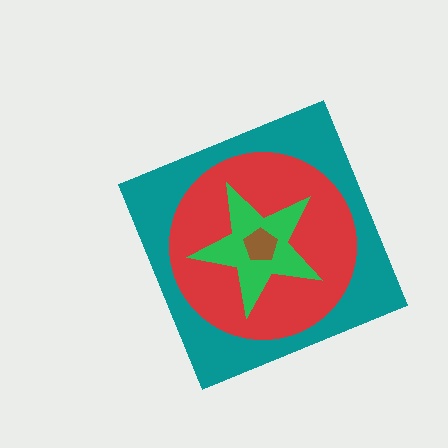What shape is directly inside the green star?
The brown pentagon.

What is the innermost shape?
The brown pentagon.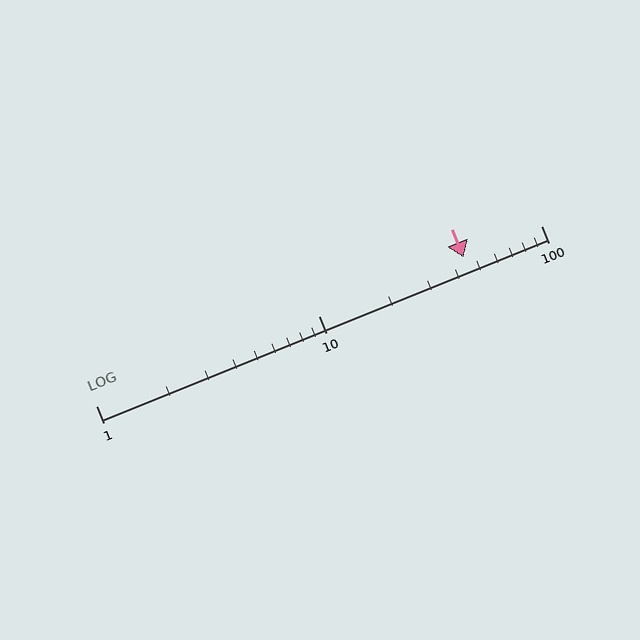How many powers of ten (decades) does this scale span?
The scale spans 2 decades, from 1 to 100.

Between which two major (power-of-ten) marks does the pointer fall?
The pointer is between 10 and 100.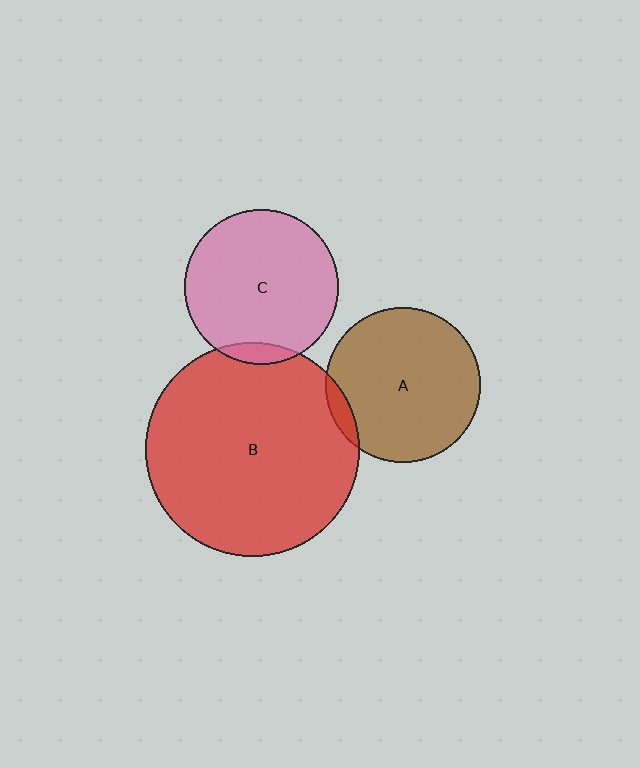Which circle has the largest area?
Circle B (red).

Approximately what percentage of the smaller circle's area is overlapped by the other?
Approximately 5%.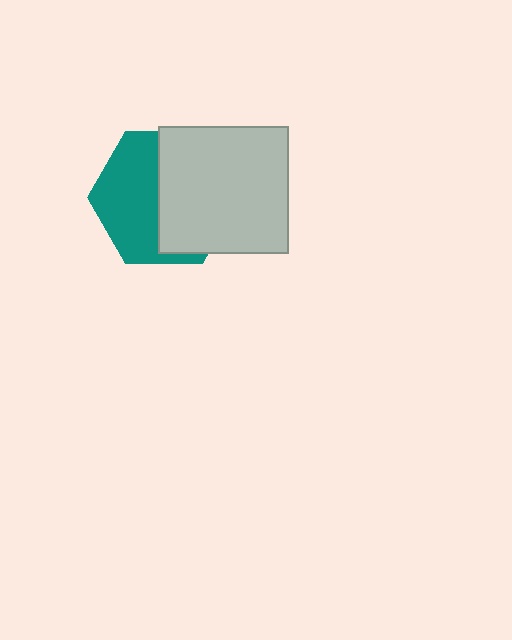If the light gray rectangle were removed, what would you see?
You would see the complete teal hexagon.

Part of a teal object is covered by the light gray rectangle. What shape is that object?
It is a hexagon.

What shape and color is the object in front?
The object in front is a light gray rectangle.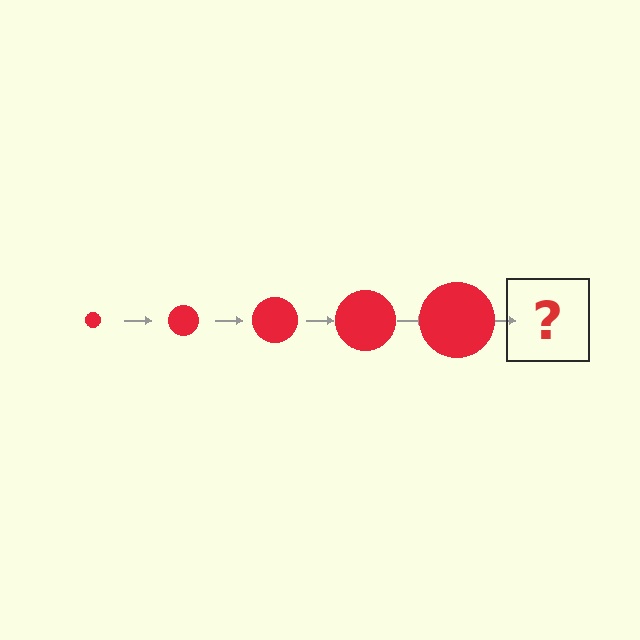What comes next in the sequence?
The next element should be a red circle, larger than the previous one.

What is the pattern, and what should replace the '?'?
The pattern is that the circle gets progressively larger each step. The '?' should be a red circle, larger than the previous one.